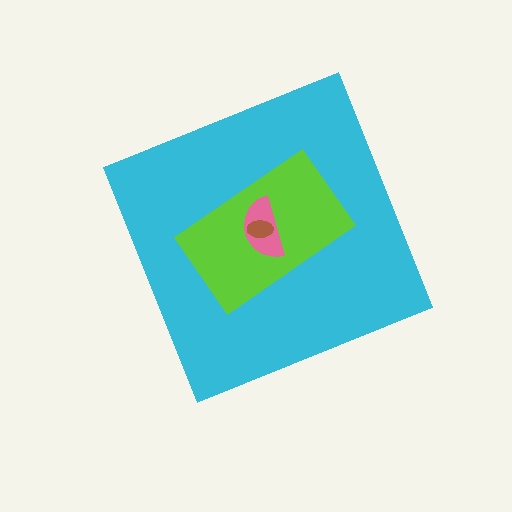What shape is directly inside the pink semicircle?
The brown ellipse.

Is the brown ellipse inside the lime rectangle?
Yes.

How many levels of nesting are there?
4.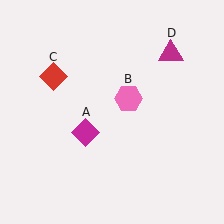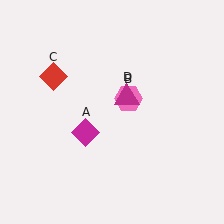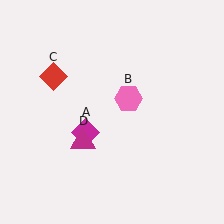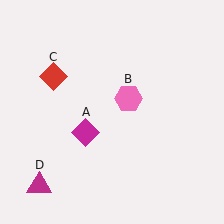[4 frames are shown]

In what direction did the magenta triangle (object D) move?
The magenta triangle (object D) moved down and to the left.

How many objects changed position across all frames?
1 object changed position: magenta triangle (object D).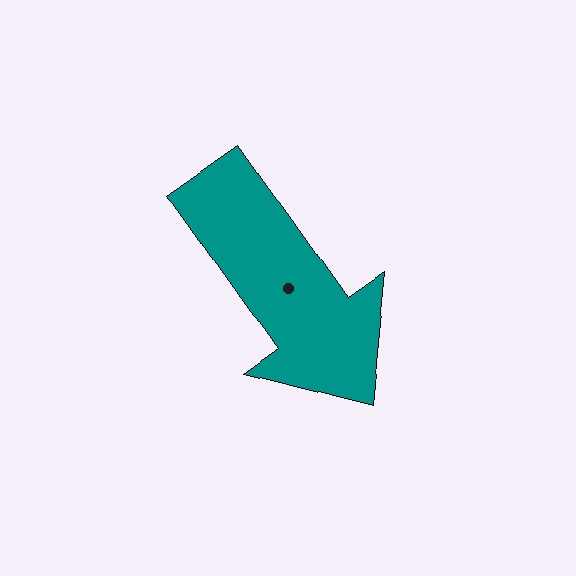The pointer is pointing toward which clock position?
Roughly 5 o'clock.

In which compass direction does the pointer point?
Southeast.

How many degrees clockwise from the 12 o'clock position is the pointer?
Approximately 145 degrees.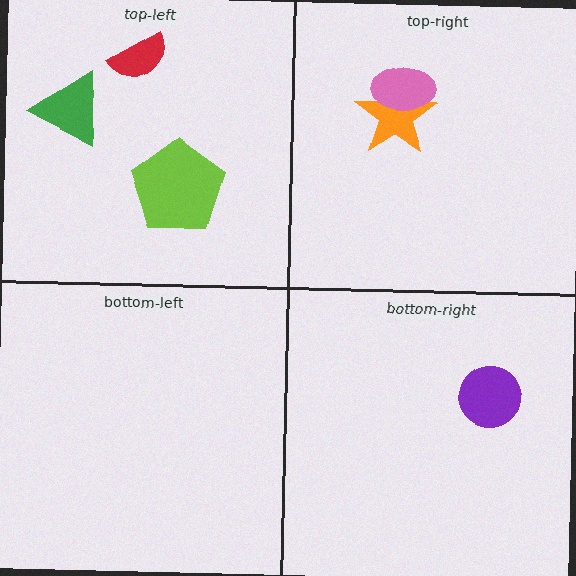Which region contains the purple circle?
The bottom-right region.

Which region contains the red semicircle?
The top-left region.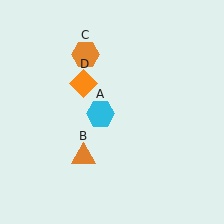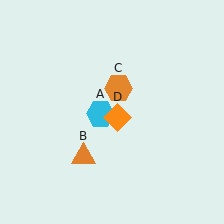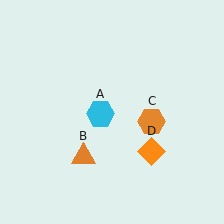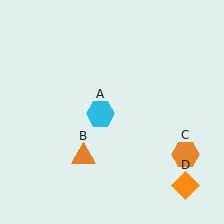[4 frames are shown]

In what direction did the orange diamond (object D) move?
The orange diamond (object D) moved down and to the right.